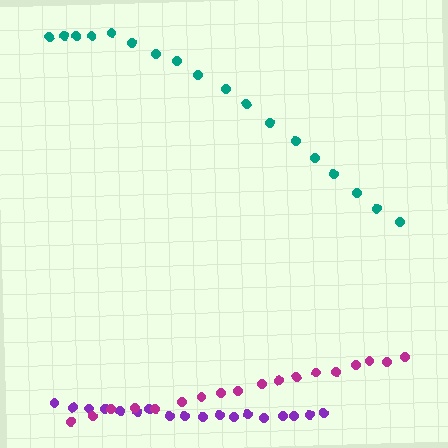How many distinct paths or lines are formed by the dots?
There are 3 distinct paths.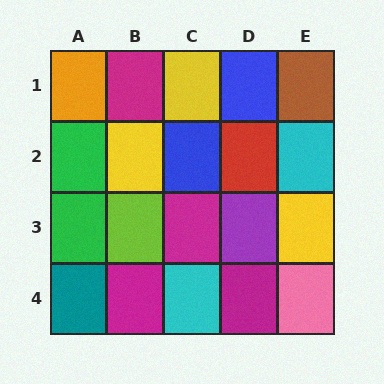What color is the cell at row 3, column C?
Magenta.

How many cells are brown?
1 cell is brown.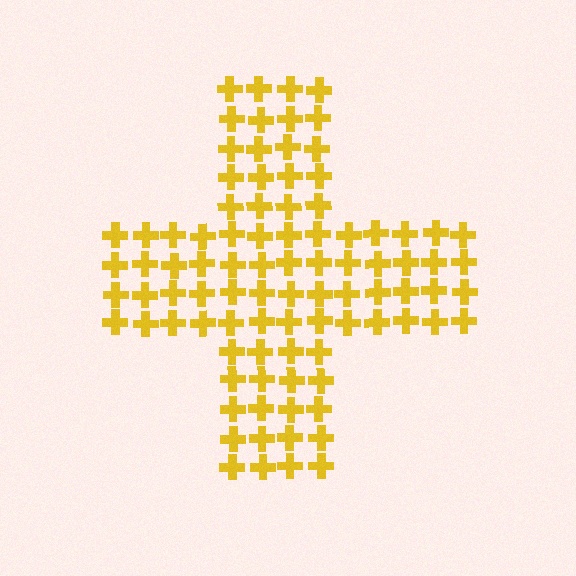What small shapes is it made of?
It is made of small crosses.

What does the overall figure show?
The overall figure shows a cross.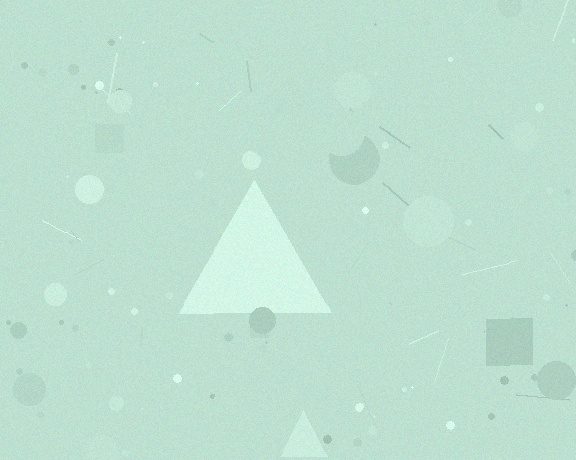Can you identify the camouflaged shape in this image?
The camouflaged shape is a triangle.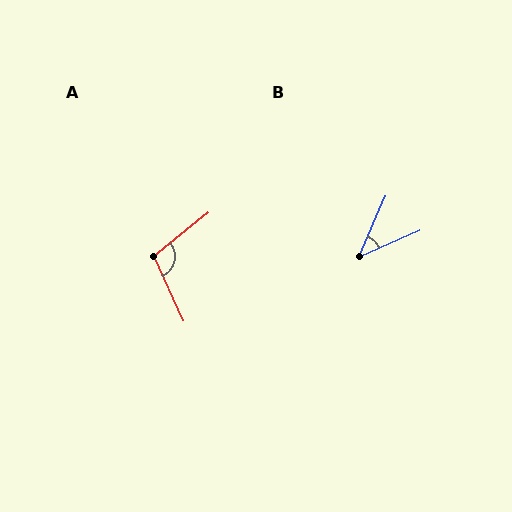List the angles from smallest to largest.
B (43°), A (104°).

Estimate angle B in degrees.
Approximately 43 degrees.